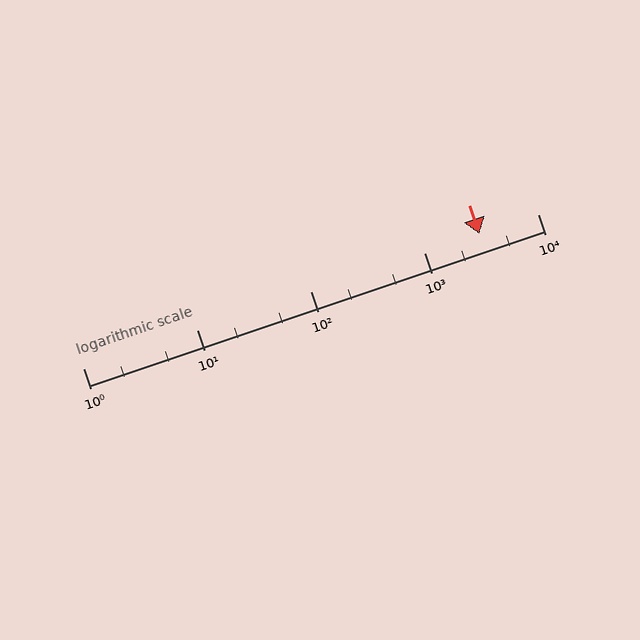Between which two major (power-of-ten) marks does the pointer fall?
The pointer is between 1000 and 10000.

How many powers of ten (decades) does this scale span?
The scale spans 4 decades, from 1 to 10000.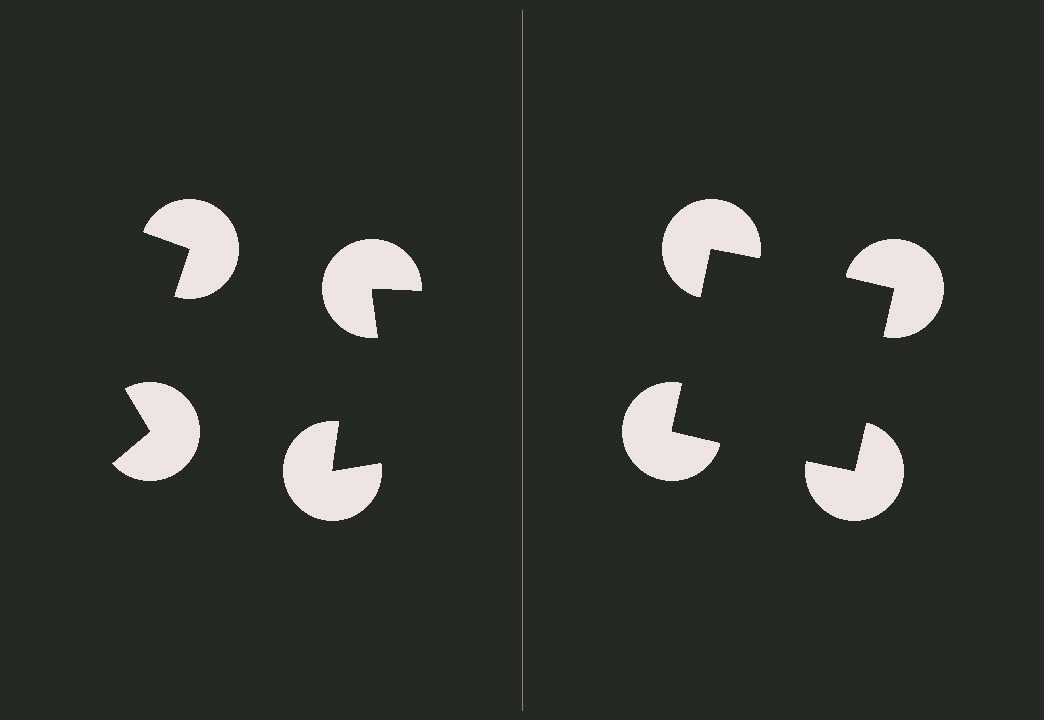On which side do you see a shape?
An illusory square appears on the right side. On the left side the wedge cuts are rotated, so no coherent shape forms.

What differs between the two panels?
The pac-man discs are positioned identically on both sides; only the wedge orientations differ. On the right they align to a square; on the left they are misaligned.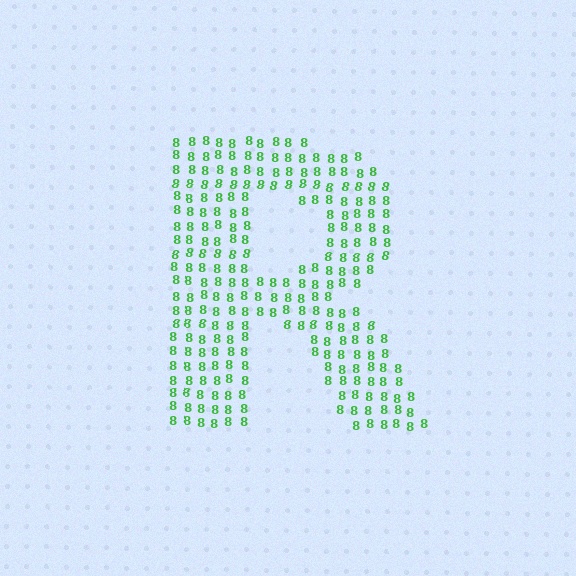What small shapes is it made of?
It is made of small digit 8's.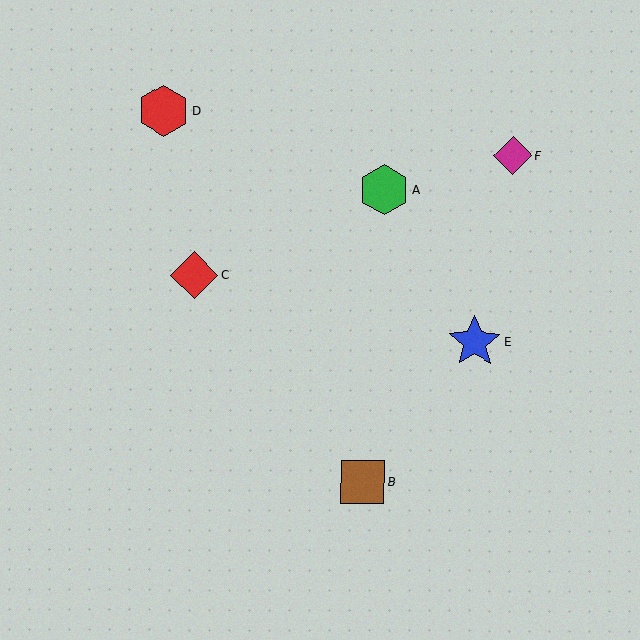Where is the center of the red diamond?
The center of the red diamond is at (194, 275).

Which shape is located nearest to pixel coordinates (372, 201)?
The green hexagon (labeled A) at (384, 190) is nearest to that location.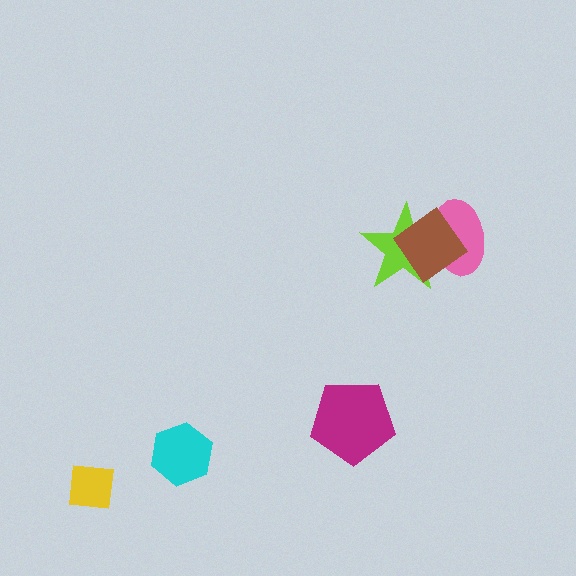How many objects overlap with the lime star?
2 objects overlap with the lime star.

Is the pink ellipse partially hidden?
Yes, it is partially covered by another shape.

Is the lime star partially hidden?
Yes, it is partially covered by another shape.